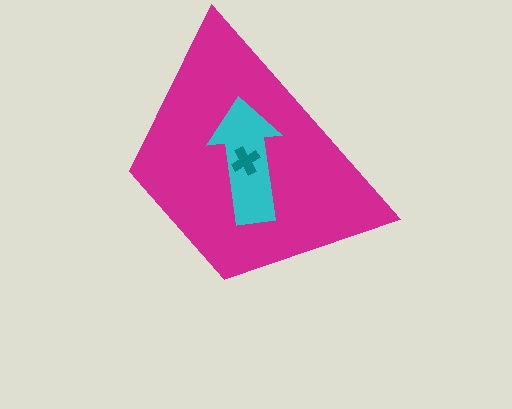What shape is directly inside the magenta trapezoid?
The cyan arrow.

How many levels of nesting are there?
3.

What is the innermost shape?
The teal cross.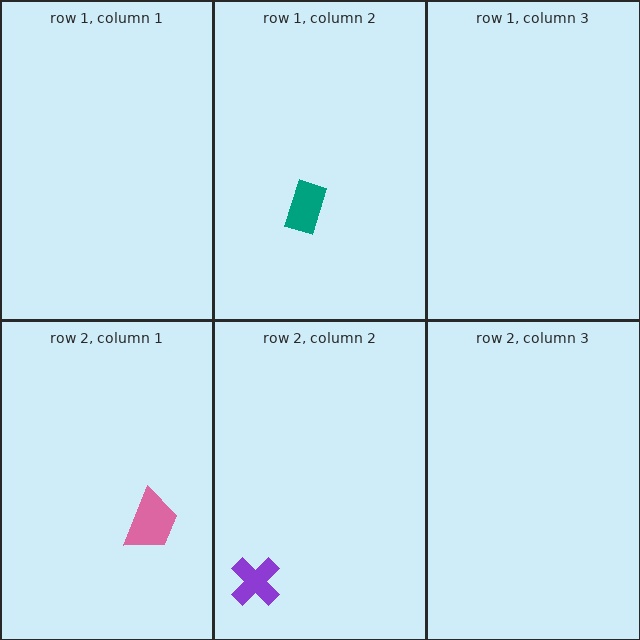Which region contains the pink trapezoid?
The row 2, column 1 region.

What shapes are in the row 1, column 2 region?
The teal rectangle.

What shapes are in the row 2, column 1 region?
The pink trapezoid.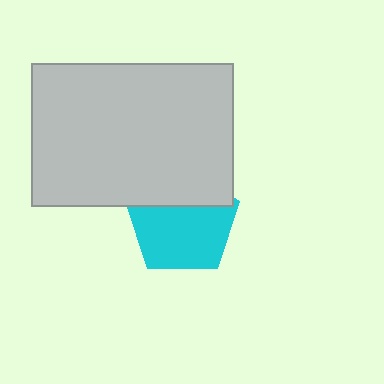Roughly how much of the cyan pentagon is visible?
Most of it is visible (roughly 65%).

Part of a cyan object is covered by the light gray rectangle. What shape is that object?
It is a pentagon.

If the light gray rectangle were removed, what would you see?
You would see the complete cyan pentagon.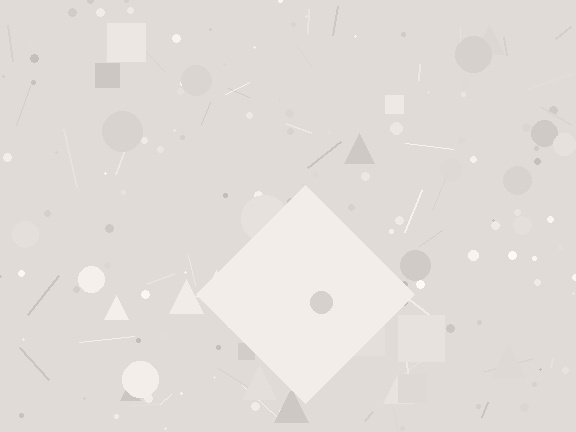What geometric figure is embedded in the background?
A diamond is embedded in the background.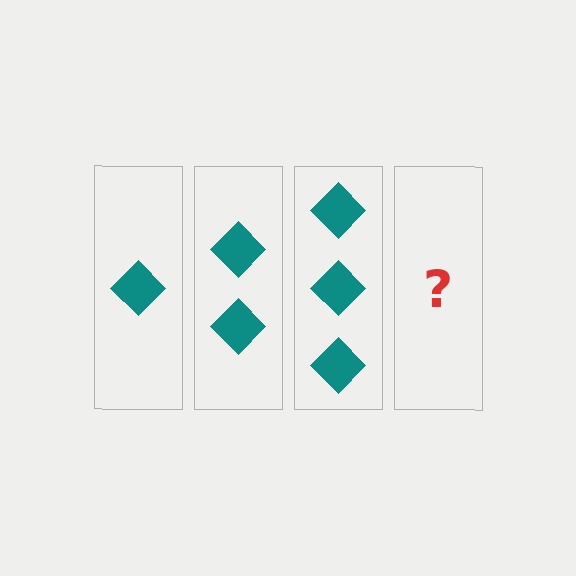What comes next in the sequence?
The next element should be 4 diamonds.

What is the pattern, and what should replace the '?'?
The pattern is that each step adds one more diamond. The '?' should be 4 diamonds.